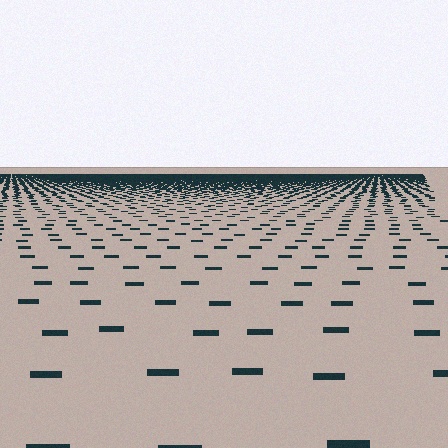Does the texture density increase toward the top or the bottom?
Density increases toward the top.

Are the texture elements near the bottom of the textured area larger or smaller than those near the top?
Larger. Near the bottom, elements are closer to the viewer and appear at a bigger on-screen size.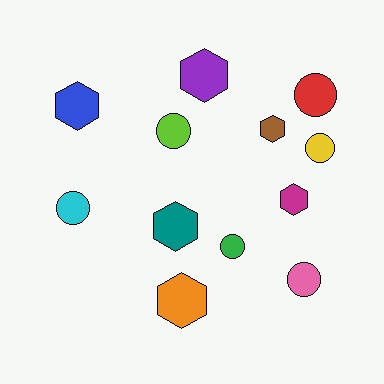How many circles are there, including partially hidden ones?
There are 6 circles.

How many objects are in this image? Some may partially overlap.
There are 12 objects.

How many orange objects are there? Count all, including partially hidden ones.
There is 1 orange object.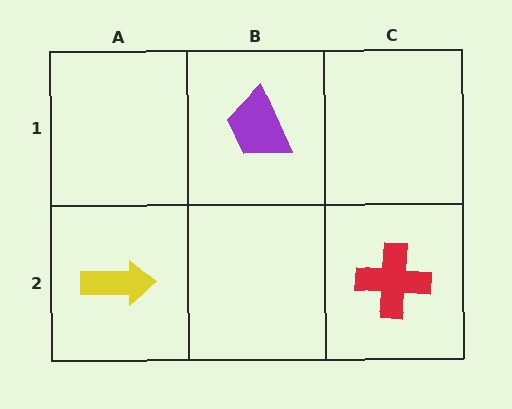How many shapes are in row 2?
2 shapes.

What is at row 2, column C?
A red cross.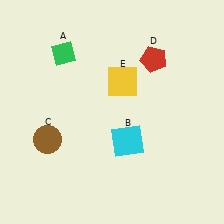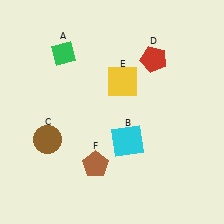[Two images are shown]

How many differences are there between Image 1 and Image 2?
There is 1 difference between the two images.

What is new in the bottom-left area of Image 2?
A brown pentagon (F) was added in the bottom-left area of Image 2.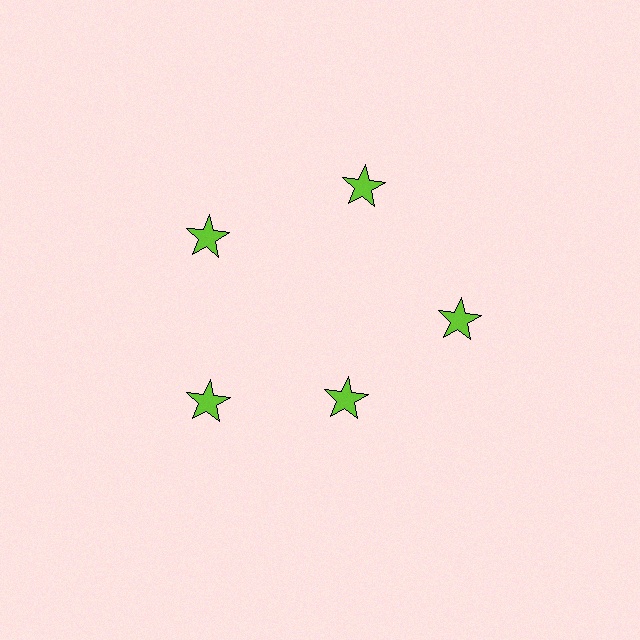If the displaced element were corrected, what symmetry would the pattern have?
It would have 5-fold rotational symmetry — the pattern would map onto itself every 72 degrees.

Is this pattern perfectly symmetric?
No. The 5 lime stars are arranged in a ring, but one element near the 5 o'clock position is pulled inward toward the center, breaking the 5-fold rotational symmetry.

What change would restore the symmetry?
The symmetry would be restored by moving it outward, back onto the ring so that all 5 stars sit at equal angles and equal distance from the center.